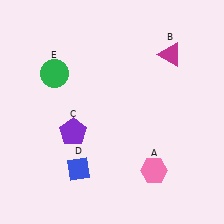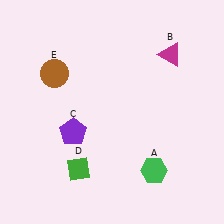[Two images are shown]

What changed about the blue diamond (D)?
In Image 1, D is blue. In Image 2, it changed to green.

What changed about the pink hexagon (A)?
In Image 1, A is pink. In Image 2, it changed to green.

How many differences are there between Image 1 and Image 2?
There are 3 differences between the two images.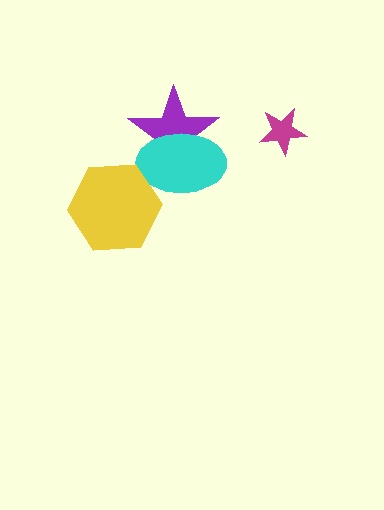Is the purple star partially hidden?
Yes, it is partially covered by another shape.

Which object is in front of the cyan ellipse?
The yellow hexagon is in front of the cyan ellipse.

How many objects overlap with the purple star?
1 object overlaps with the purple star.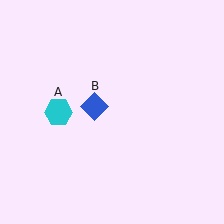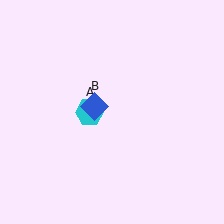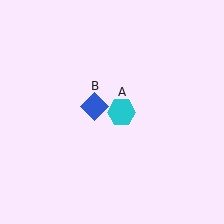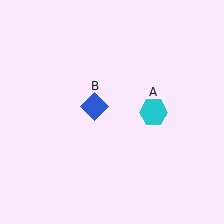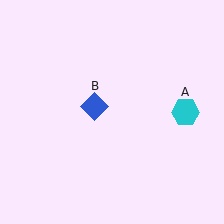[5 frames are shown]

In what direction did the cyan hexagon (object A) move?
The cyan hexagon (object A) moved right.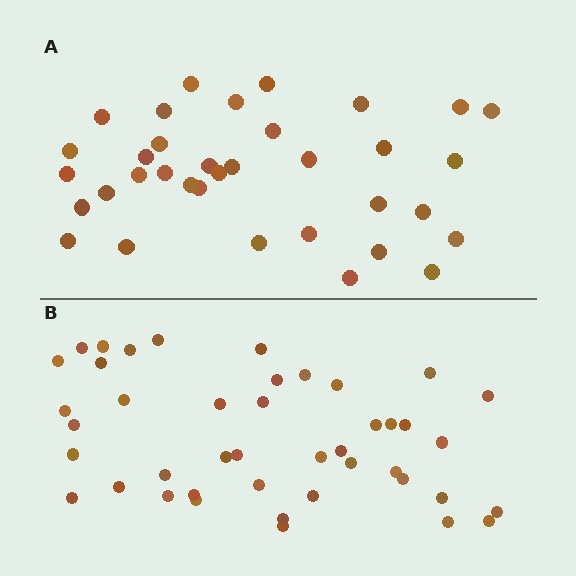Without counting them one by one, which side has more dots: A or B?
Region B (the bottom region) has more dots.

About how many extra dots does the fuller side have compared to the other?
Region B has roughly 8 or so more dots than region A.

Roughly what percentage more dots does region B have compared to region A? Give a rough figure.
About 25% more.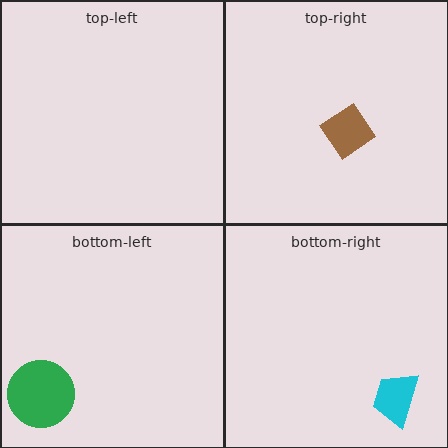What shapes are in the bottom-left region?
The green circle.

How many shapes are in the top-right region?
1.